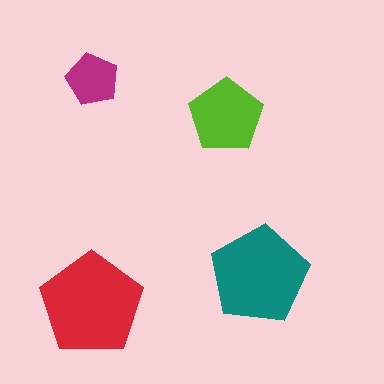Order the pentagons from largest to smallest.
the red one, the teal one, the lime one, the magenta one.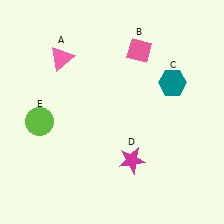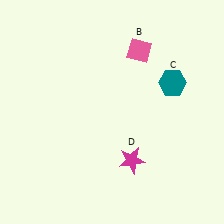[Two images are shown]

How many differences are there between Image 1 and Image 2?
There are 2 differences between the two images.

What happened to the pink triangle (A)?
The pink triangle (A) was removed in Image 2. It was in the top-left area of Image 1.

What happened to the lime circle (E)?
The lime circle (E) was removed in Image 2. It was in the bottom-left area of Image 1.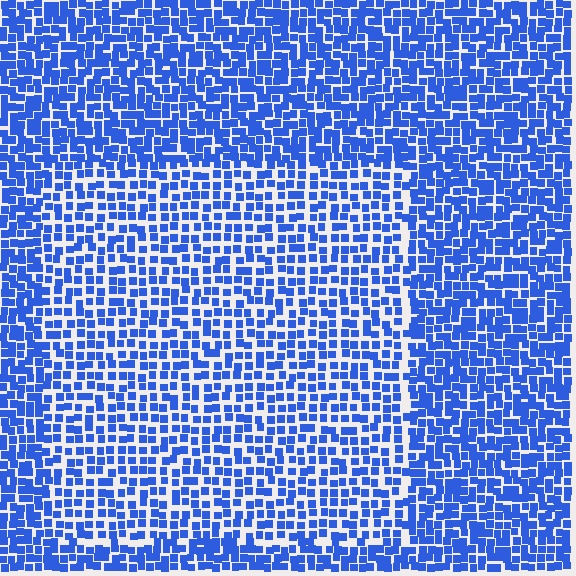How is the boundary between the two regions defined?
The boundary is defined by a change in element density (approximately 1.5x ratio). All elements are the same color, size, and shape.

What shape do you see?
I see a rectangle.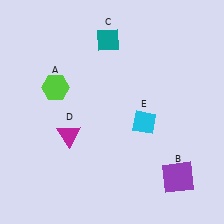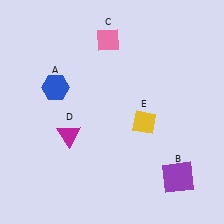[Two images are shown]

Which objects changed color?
A changed from lime to blue. C changed from teal to pink. E changed from cyan to yellow.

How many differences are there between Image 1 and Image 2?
There are 3 differences between the two images.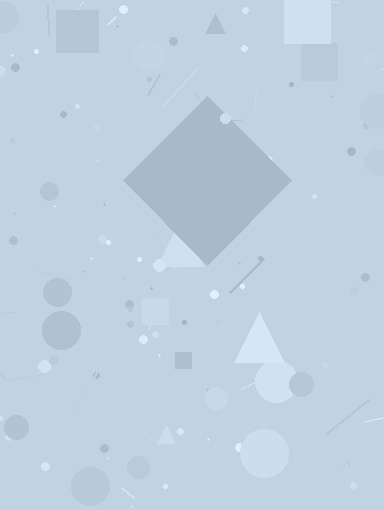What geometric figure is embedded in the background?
A diamond is embedded in the background.